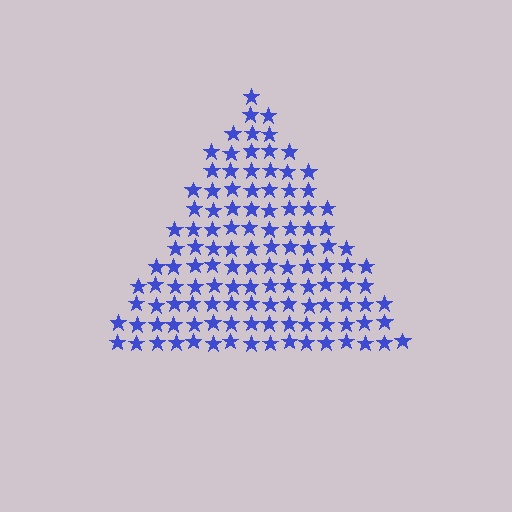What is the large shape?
The large shape is a triangle.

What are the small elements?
The small elements are stars.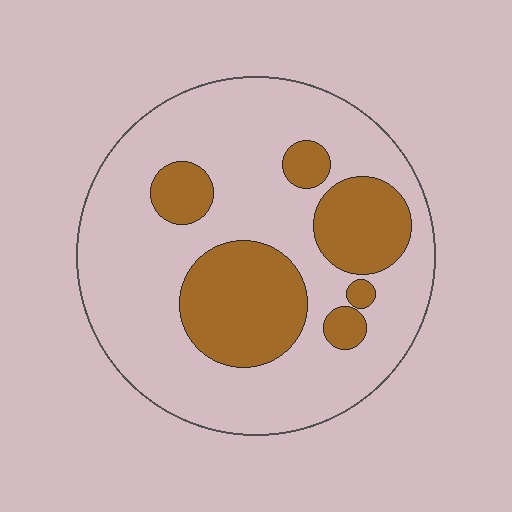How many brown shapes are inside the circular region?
6.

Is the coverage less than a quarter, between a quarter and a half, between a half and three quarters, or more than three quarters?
Between a quarter and a half.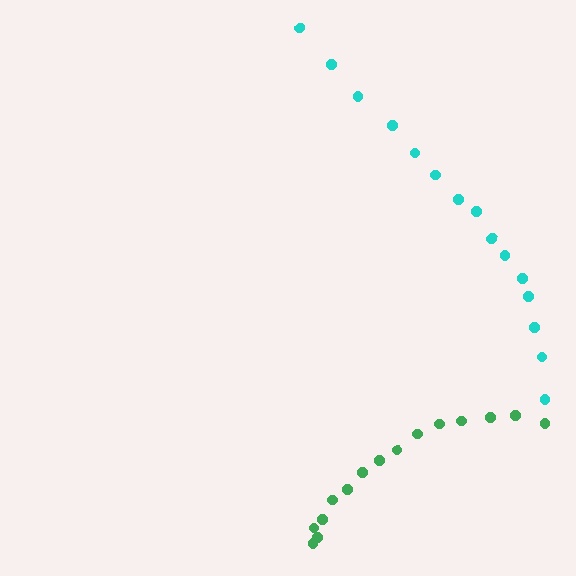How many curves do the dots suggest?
There are 2 distinct paths.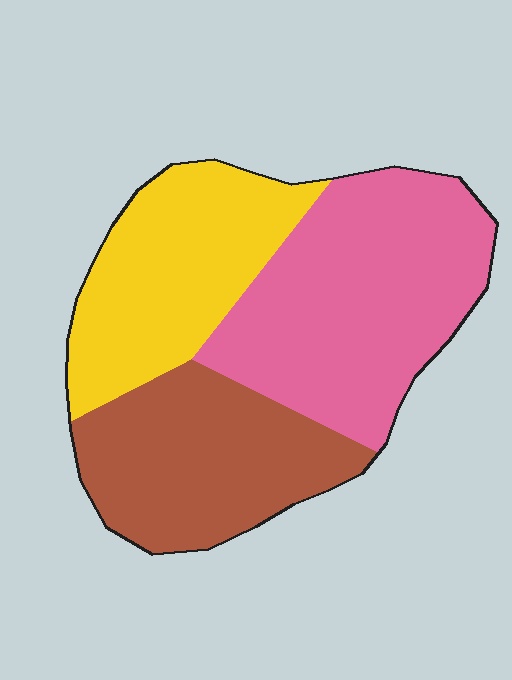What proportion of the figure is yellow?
Yellow covers about 30% of the figure.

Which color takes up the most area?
Pink, at roughly 40%.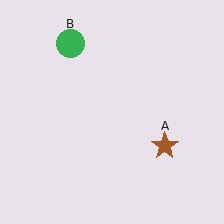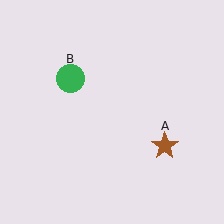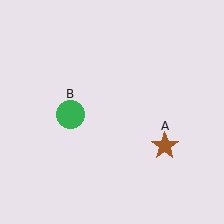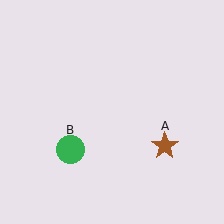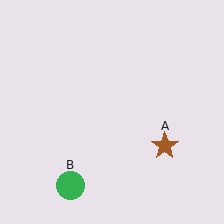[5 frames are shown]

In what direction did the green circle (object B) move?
The green circle (object B) moved down.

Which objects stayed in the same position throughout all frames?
Brown star (object A) remained stationary.